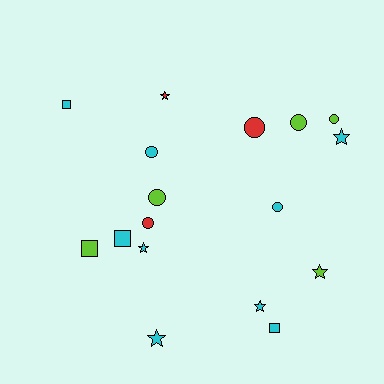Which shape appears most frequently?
Circle, with 7 objects.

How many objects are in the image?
There are 17 objects.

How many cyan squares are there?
There are 3 cyan squares.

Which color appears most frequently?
Cyan, with 9 objects.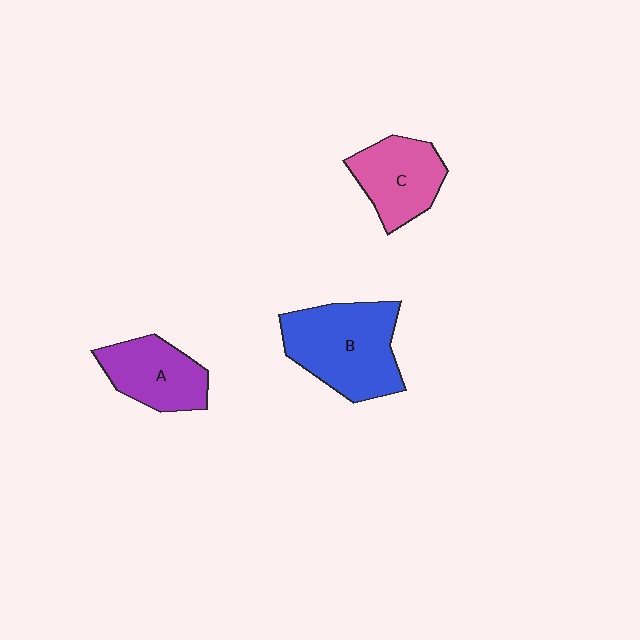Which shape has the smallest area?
Shape A (purple).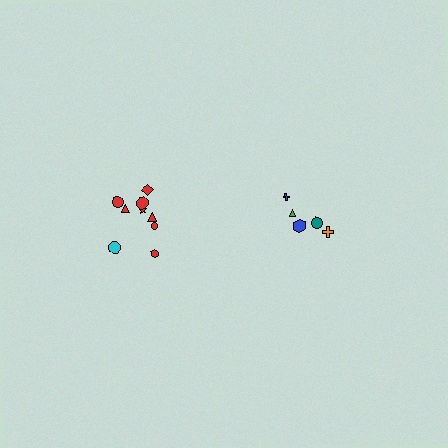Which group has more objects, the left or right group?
The left group.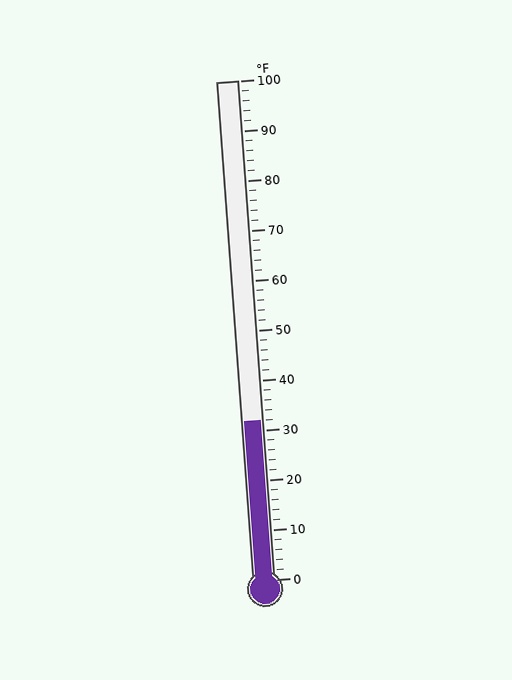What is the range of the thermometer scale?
The thermometer scale ranges from 0°F to 100°F.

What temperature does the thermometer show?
The thermometer shows approximately 32°F.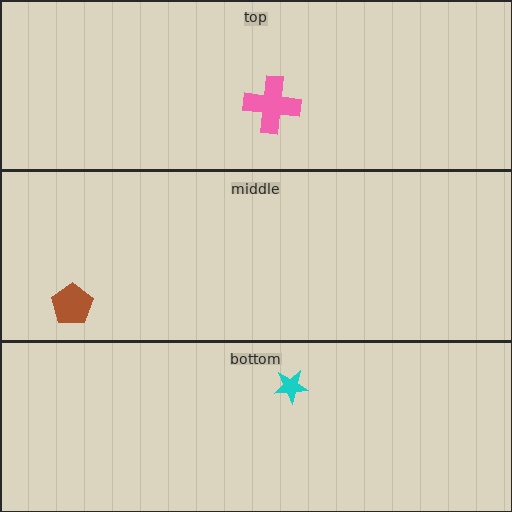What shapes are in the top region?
The pink cross.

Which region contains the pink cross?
The top region.